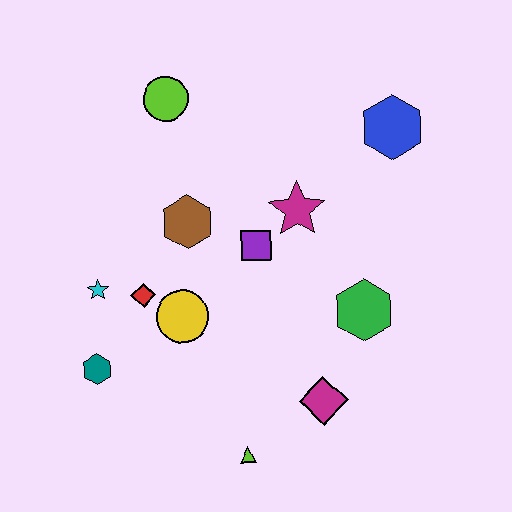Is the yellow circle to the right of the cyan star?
Yes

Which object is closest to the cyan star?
The red diamond is closest to the cyan star.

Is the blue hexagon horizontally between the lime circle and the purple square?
No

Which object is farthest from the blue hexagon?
The teal hexagon is farthest from the blue hexagon.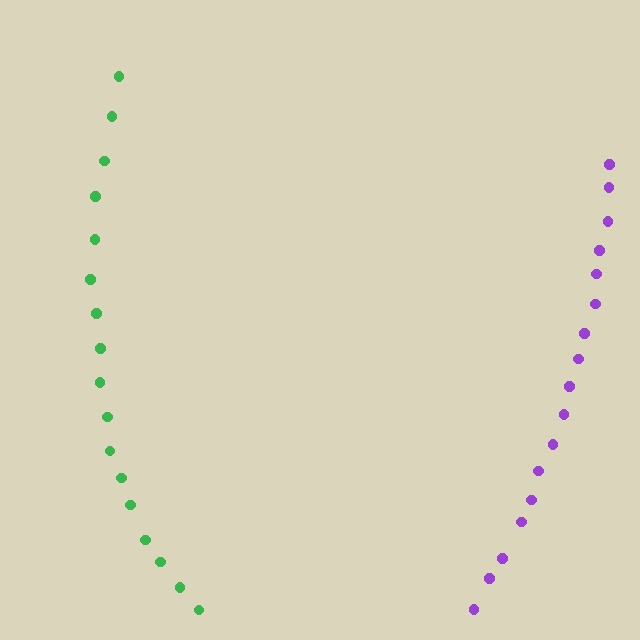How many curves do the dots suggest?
There are 2 distinct paths.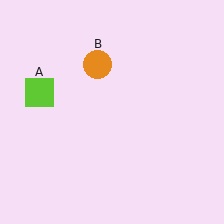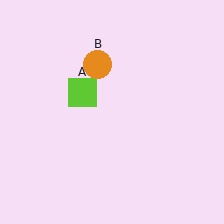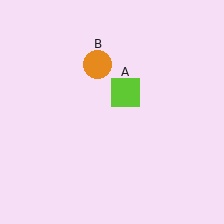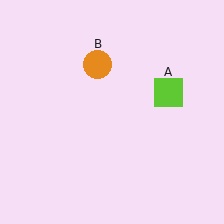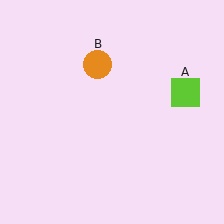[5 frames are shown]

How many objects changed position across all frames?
1 object changed position: lime square (object A).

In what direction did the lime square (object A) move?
The lime square (object A) moved right.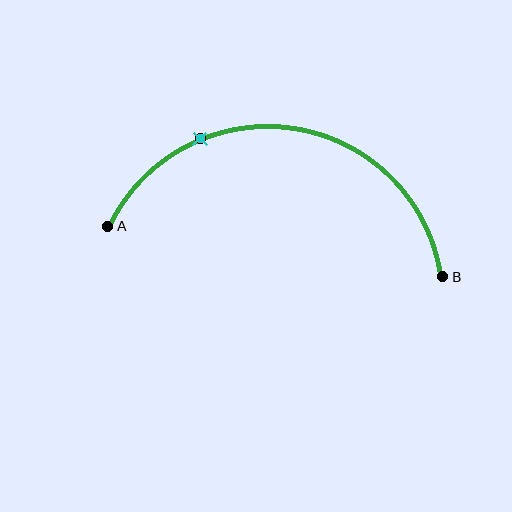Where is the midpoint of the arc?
The arc midpoint is the point on the curve farthest from the straight line joining A and B. It sits above that line.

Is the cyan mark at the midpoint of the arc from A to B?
No. The cyan mark lies on the arc but is closer to endpoint A. The arc midpoint would be at the point on the curve equidistant along the arc from both A and B.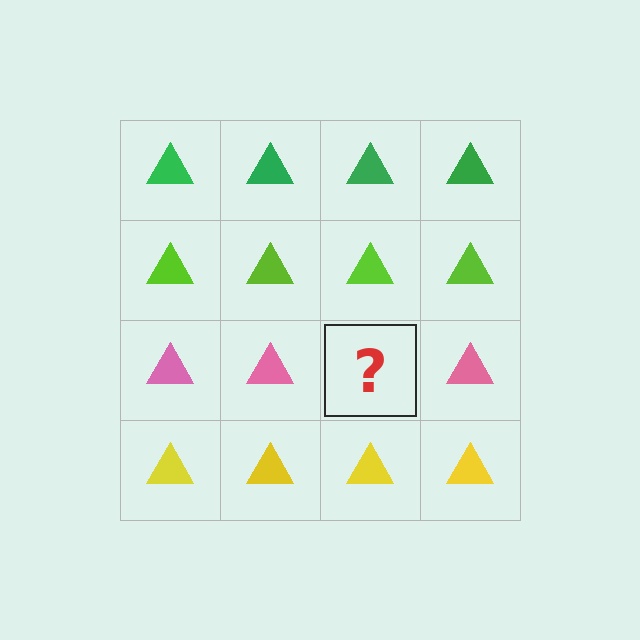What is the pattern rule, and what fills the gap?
The rule is that each row has a consistent color. The gap should be filled with a pink triangle.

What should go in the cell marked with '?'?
The missing cell should contain a pink triangle.